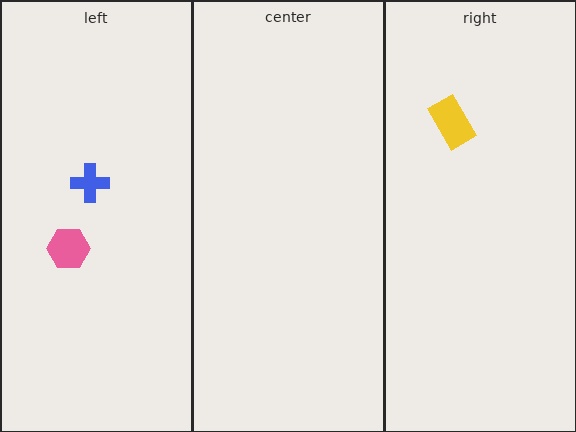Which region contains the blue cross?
The left region.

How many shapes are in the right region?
1.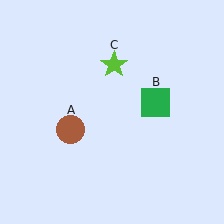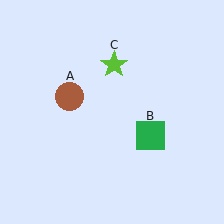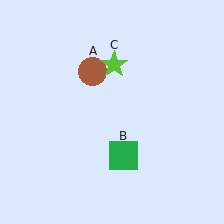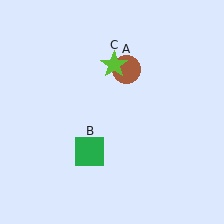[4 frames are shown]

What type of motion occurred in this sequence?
The brown circle (object A), green square (object B) rotated clockwise around the center of the scene.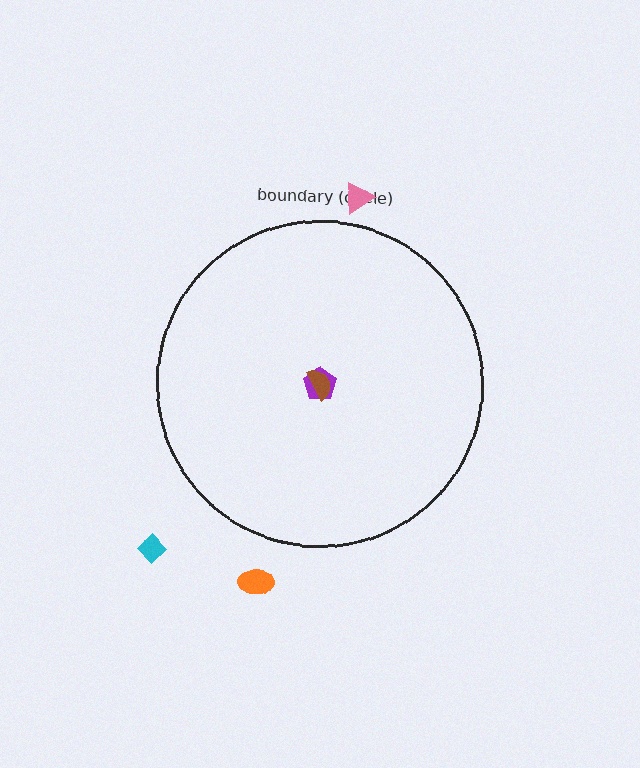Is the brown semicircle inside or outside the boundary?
Inside.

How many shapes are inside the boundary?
2 inside, 3 outside.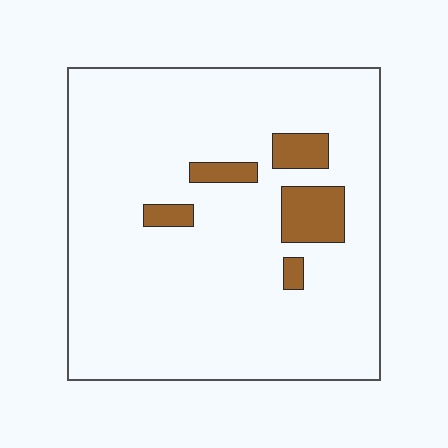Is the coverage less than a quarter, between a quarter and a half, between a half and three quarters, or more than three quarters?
Less than a quarter.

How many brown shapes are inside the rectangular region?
5.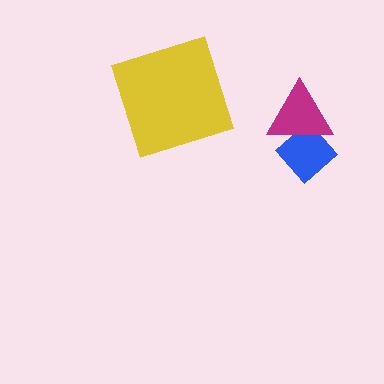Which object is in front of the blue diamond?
The magenta triangle is in front of the blue diamond.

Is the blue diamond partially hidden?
Yes, it is partially covered by another shape.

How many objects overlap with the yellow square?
0 objects overlap with the yellow square.